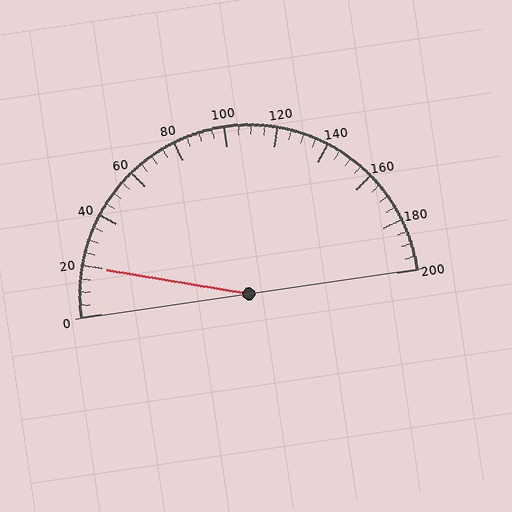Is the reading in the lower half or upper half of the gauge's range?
The reading is in the lower half of the range (0 to 200).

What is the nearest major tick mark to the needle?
The nearest major tick mark is 20.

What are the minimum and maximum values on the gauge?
The gauge ranges from 0 to 200.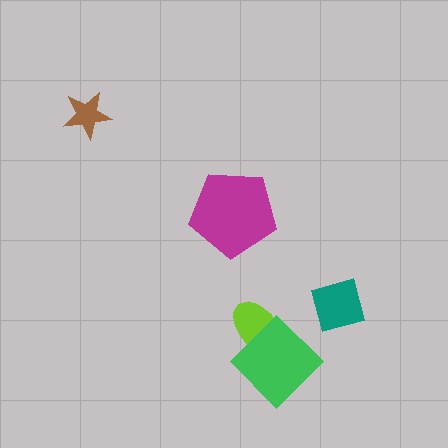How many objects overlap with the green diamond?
1 object overlaps with the green diamond.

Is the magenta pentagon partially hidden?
No, no other shape covers it.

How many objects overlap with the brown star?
0 objects overlap with the brown star.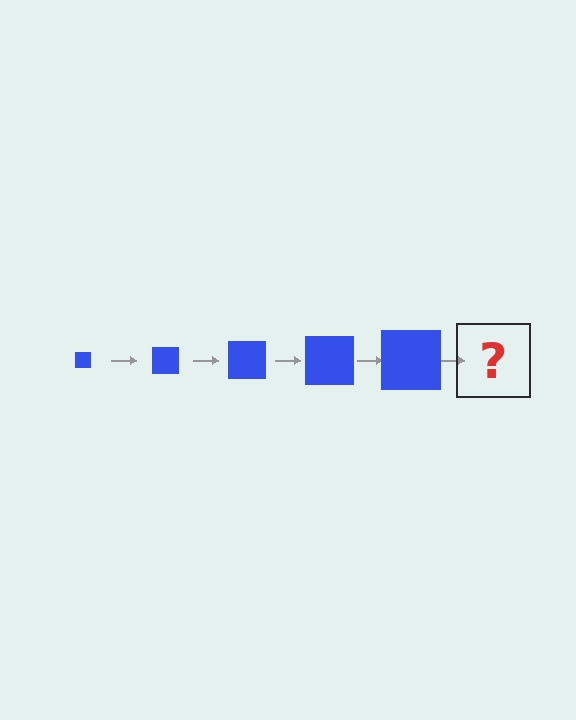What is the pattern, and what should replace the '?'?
The pattern is that the square gets progressively larger each step. The '?' should be a blue square, larger than the previous one.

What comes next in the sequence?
The next element should be a blue square, larger than the previous one.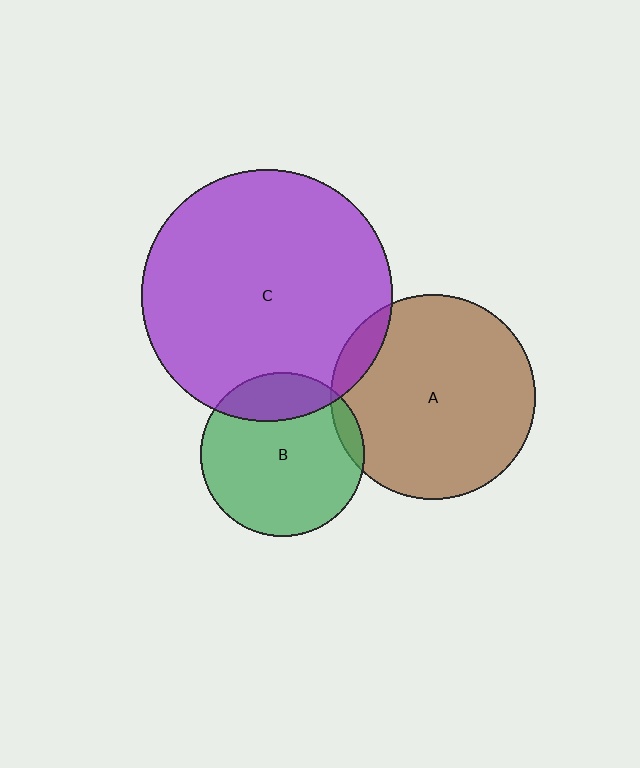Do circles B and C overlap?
Yes.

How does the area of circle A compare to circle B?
Approximately 1.6 times.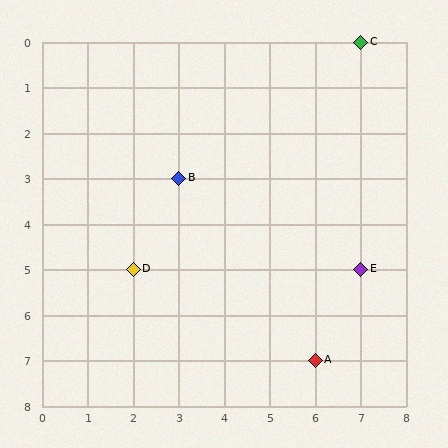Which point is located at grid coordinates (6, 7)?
Point A is at (6, 7).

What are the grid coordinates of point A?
Point A is at grid coordinates (6, 7).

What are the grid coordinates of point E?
Point E is at grid coordinates (7, 5).